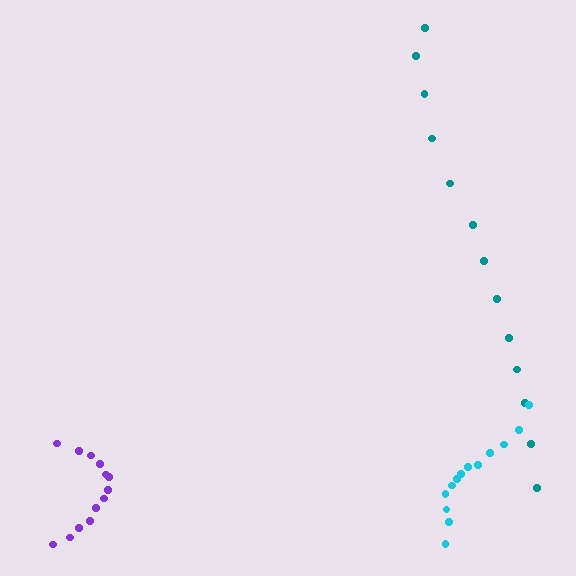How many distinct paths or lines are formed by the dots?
There are 3 distinct paths.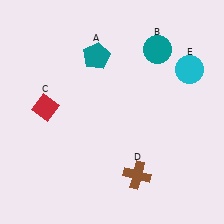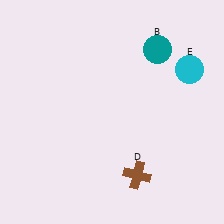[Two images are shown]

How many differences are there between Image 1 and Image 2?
There are 2 differences between the two images.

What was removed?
The red diamond (C), the teal pentagon (A) were removed in Image 2.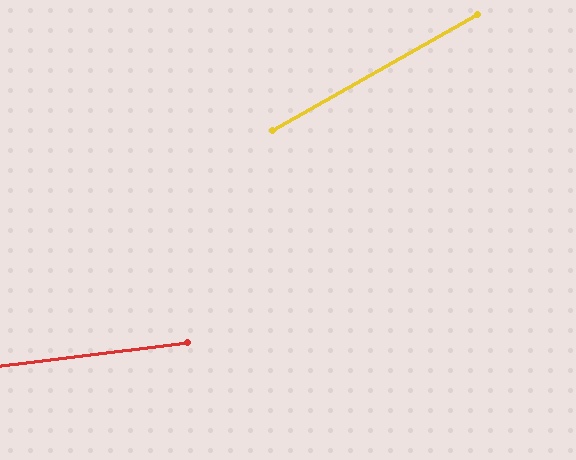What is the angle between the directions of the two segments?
Approximately 23 degrees.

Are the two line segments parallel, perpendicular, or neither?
Neither parallel nor perpendicular — they differ by about 23°.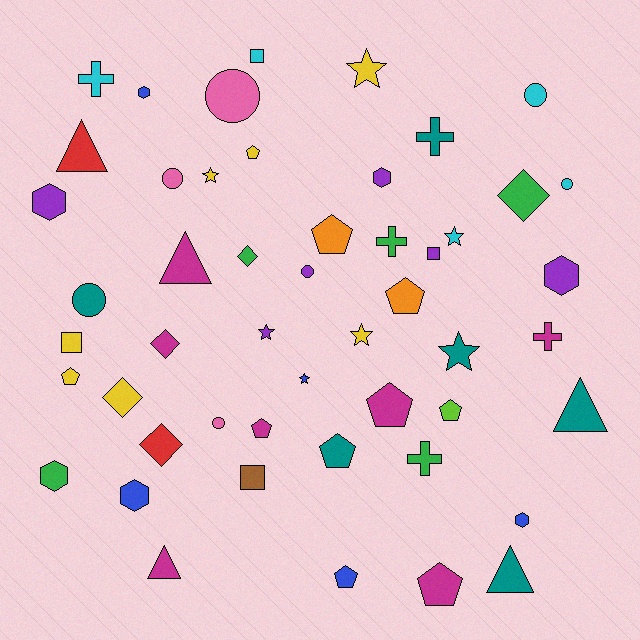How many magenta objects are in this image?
There are 7 magenta objects.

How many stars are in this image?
There are 7 stars.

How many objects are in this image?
There are 50 objects.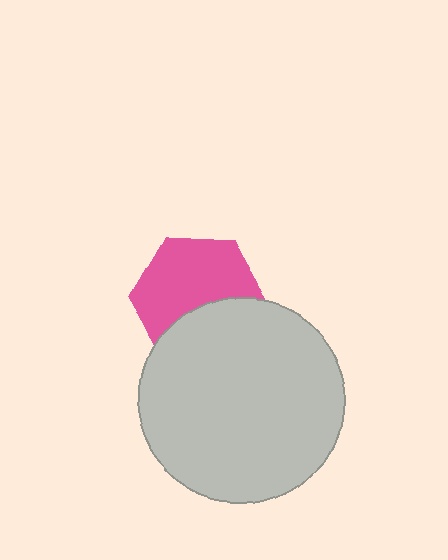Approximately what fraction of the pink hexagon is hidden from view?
Roughly 38% of the pink hexagon is hidden behind the light gray circle.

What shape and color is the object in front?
The object in front is a light gray circle.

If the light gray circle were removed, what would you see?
You would see the complete pink hexagon.